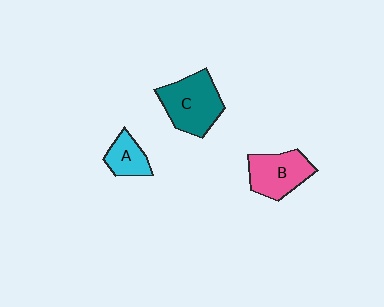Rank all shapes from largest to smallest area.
From largest to smallest: C (teal), B (pink), A (cyan).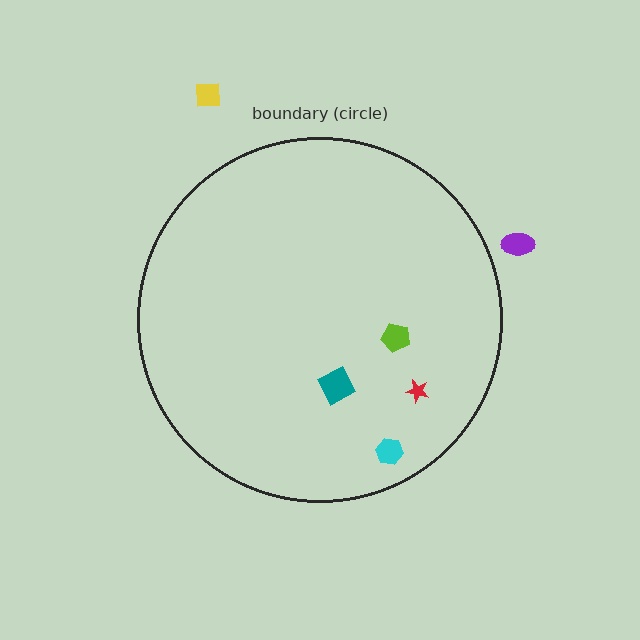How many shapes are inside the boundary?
4 inside, 2 outside.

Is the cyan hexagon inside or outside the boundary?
Inside.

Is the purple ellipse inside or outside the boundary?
Outside.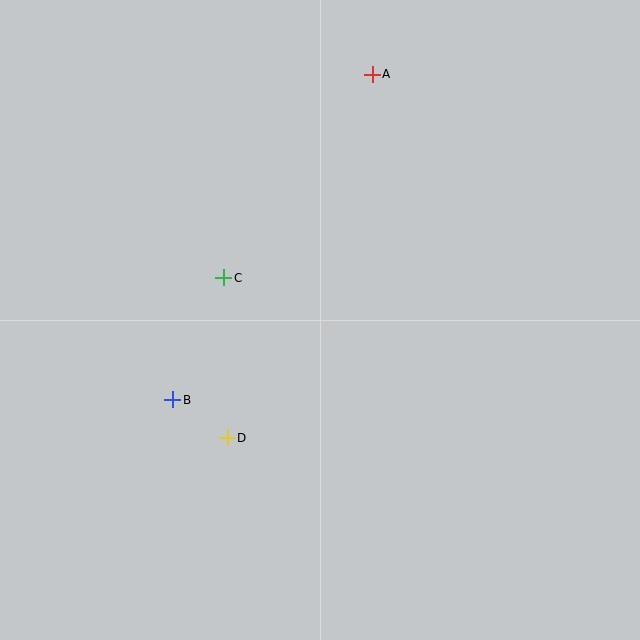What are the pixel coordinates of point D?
Point D is at (227, 438).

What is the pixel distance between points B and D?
The distance between B and D is 67 pixels.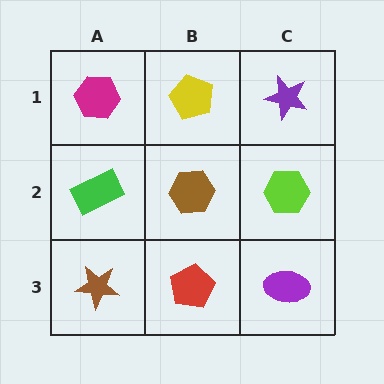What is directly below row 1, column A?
A green rectangle.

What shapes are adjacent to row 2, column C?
A purple star (row 1, column C), a purple ellipse (row 3, column C), a brown hexagon (row 2, column B).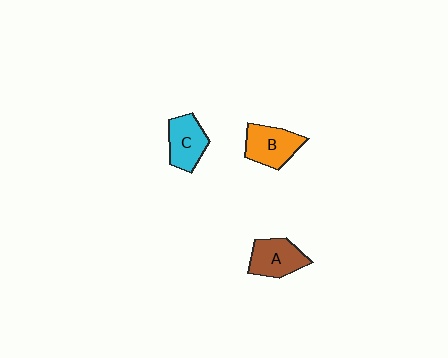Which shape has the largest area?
Shape B (orange).